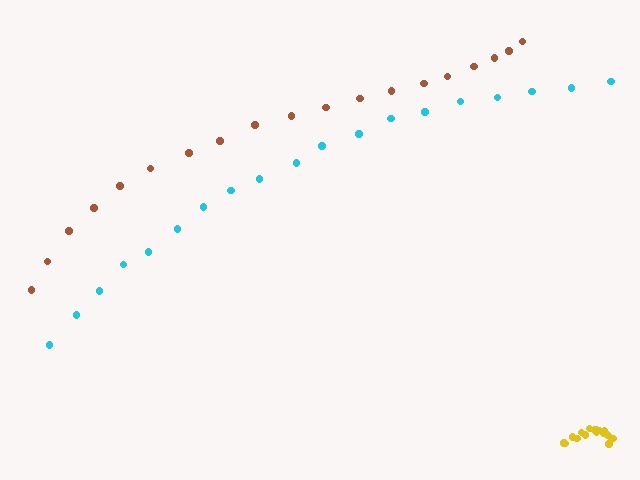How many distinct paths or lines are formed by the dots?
There are 3 distinct paths.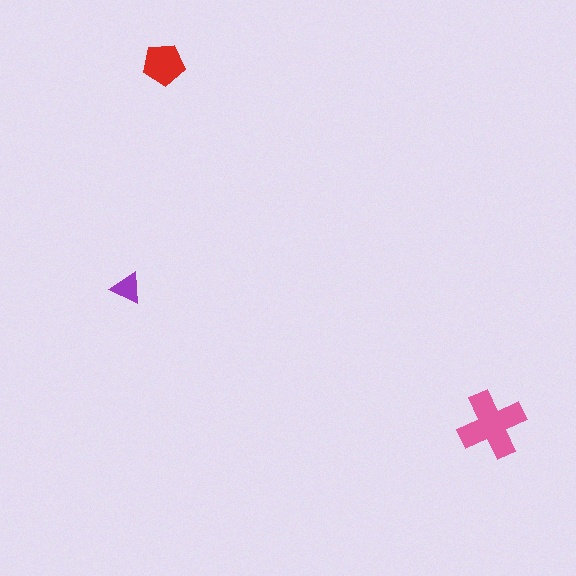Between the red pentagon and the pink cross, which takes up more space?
The pink cross.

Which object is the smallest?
The purple triangle.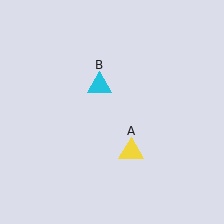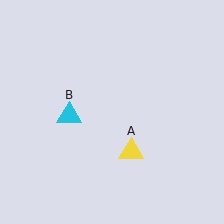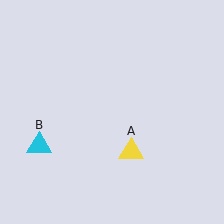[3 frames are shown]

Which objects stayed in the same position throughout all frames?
Yellow triangle (object A) remained stationary.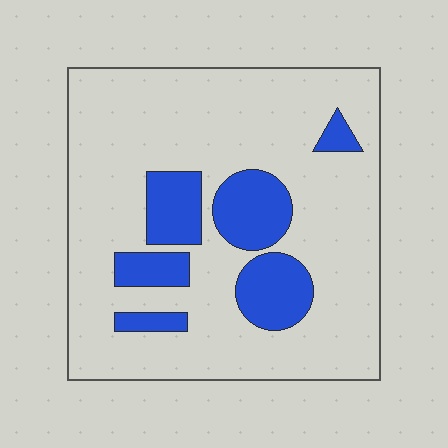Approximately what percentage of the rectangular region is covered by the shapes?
Approximately 20%.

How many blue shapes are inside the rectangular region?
6.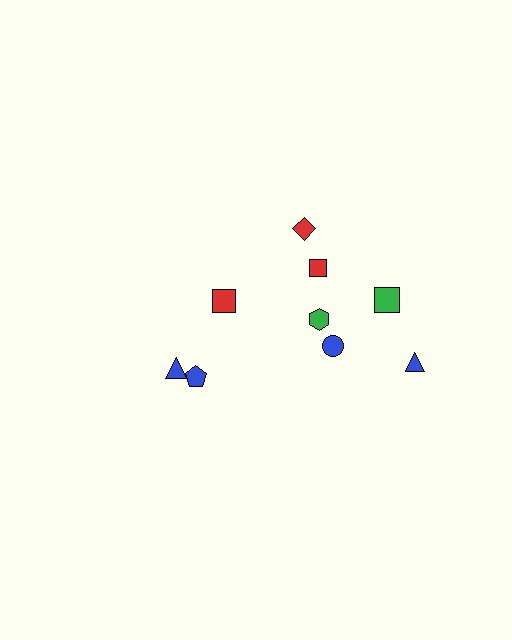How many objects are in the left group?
There are 3 objects.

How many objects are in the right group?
There are 6 objects.